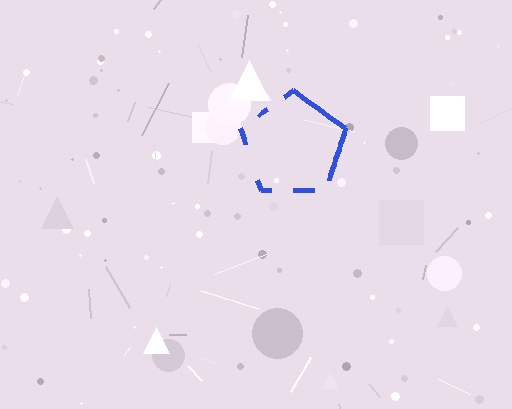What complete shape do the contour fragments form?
The contour fragments form a pentagon.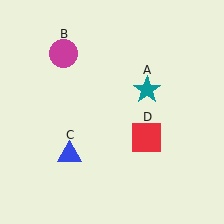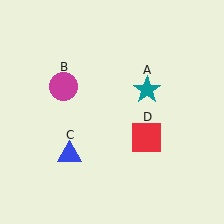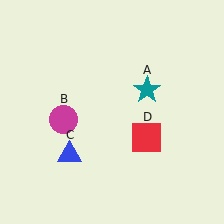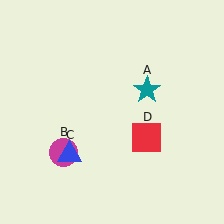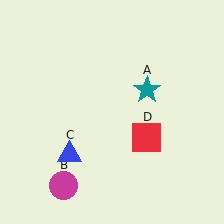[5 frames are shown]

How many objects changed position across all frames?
1 object changed position: magenta circle (object B).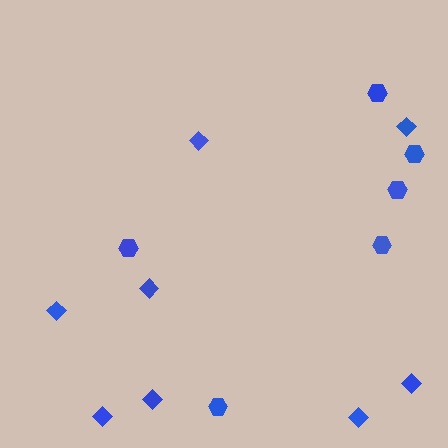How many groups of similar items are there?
There are 2 groups: one group of hexagons (6) and one group of diamonds (8).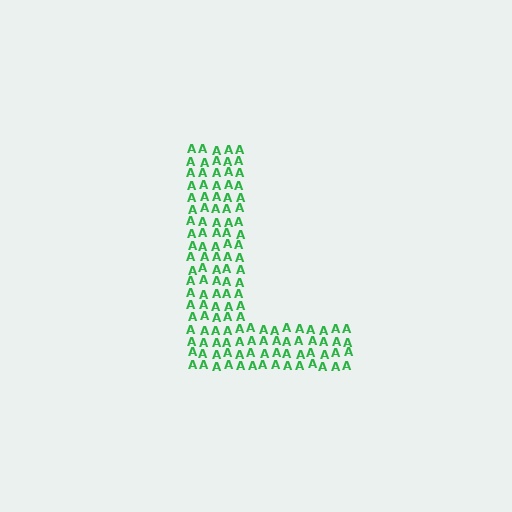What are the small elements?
The small elements are letter A's.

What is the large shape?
The large shape is the letter L.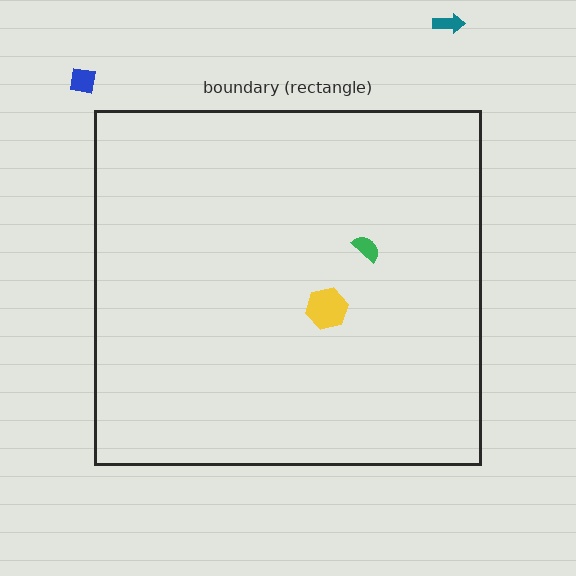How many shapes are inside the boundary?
2 inside, 2 outside.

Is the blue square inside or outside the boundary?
Outside.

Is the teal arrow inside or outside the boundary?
Outside.